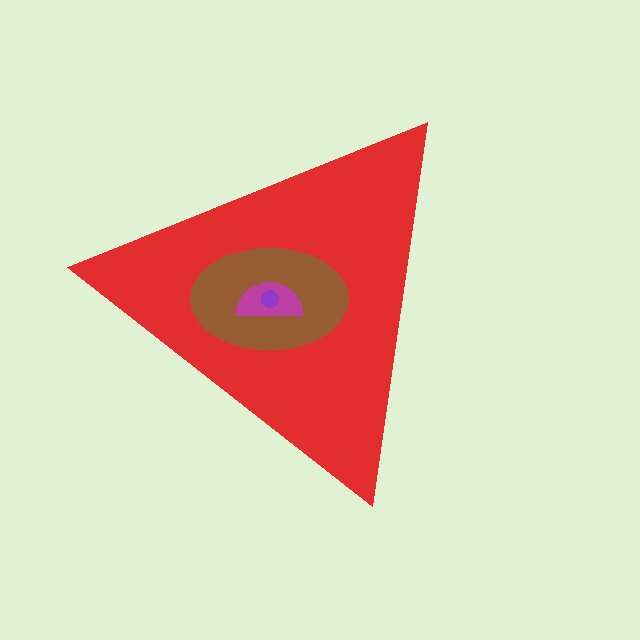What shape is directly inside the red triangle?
The brown ellipse.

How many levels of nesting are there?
4.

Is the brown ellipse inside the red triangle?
Yes.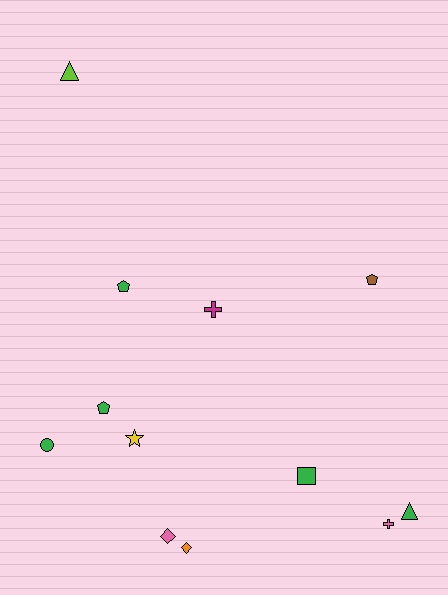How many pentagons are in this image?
There are 3 pentagons.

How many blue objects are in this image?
There are no blue objects.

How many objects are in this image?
There are 12 objects.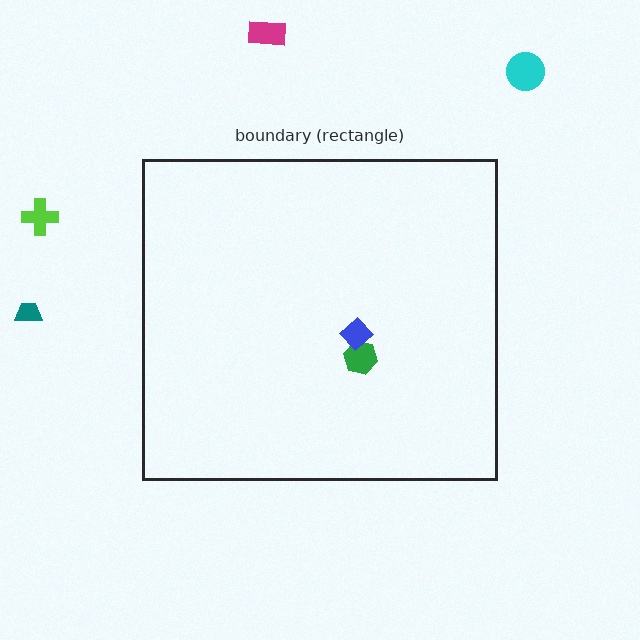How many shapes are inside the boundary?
2 inside, 4 outside.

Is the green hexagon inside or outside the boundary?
Inside.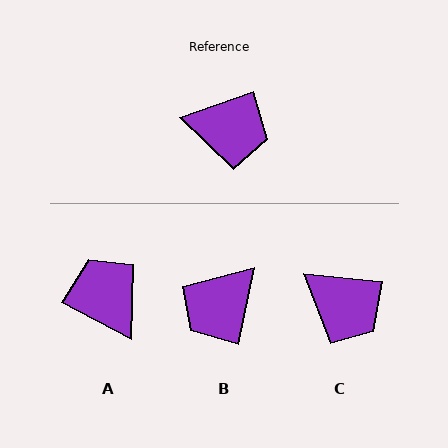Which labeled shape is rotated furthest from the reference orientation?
A, about 132 degrees away.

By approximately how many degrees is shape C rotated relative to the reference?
Approximately 25 degrees clockwise.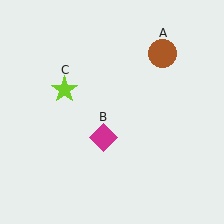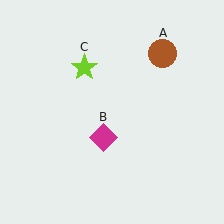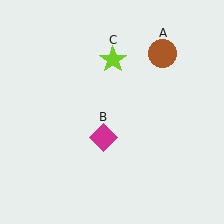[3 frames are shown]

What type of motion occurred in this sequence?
The lime star (object C) rotated clockwise around the center of the scene.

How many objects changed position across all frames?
1 object changed position: lime star (object C).